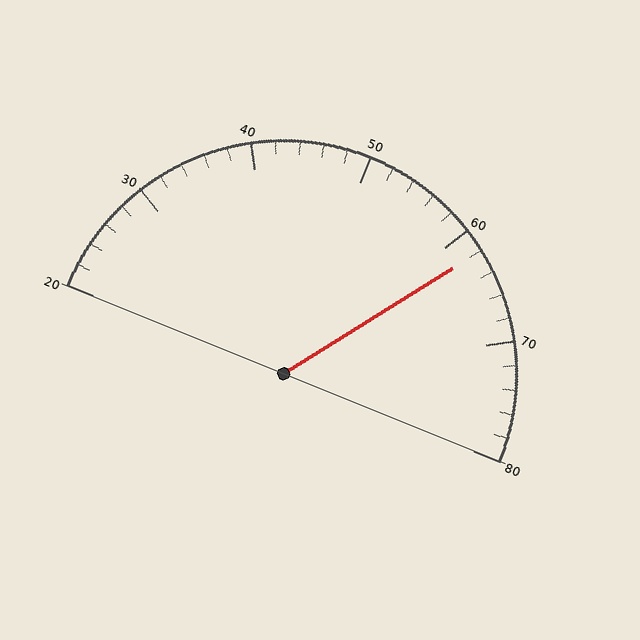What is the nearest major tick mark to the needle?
The nearest major tick mark is 60.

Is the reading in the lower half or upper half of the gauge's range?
The reading is in the upper half of the range (20 to 80).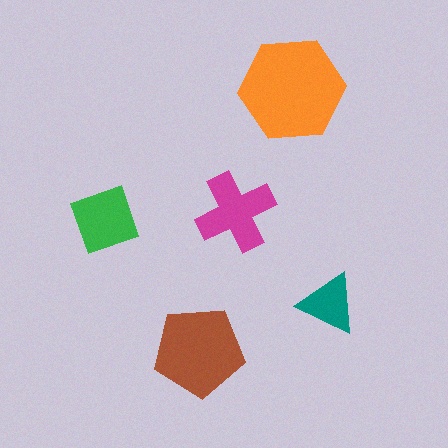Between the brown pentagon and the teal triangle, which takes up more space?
The brown pentagon.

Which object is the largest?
The orange hexagon.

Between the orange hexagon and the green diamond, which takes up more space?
The orange hexagon.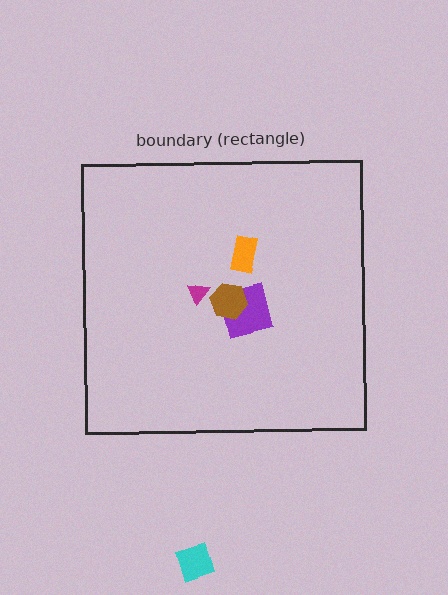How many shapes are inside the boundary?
4 inside, 1 outside.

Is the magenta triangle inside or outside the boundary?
Inside.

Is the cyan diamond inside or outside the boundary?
Outside.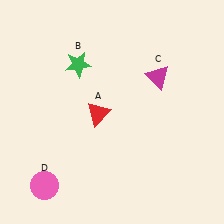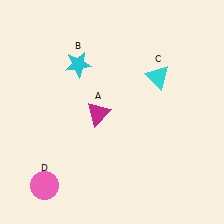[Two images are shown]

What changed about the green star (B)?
In Image 1, B is green. In Image 2, it changed to cyan.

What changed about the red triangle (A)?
In Image 1, A is red. In Image 2, it changed to magenta.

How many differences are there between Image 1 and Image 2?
There are 3 differences between the two images.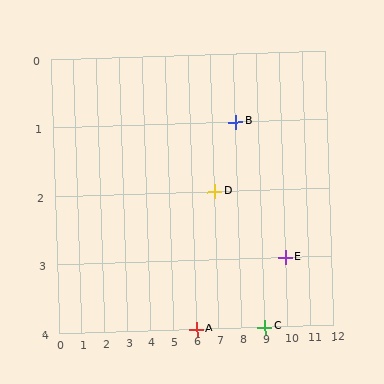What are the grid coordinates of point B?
Point B is at grid coordinates (8, 1).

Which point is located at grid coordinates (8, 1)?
Point B is at (8, 1).